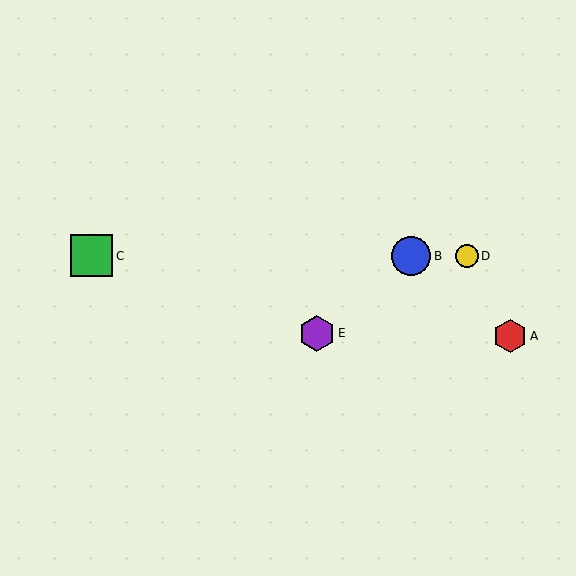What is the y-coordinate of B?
Object B is at y≈256.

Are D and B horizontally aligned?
Yes, both are at y≈256.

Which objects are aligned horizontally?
Objects B, C, D are aligned horizontally.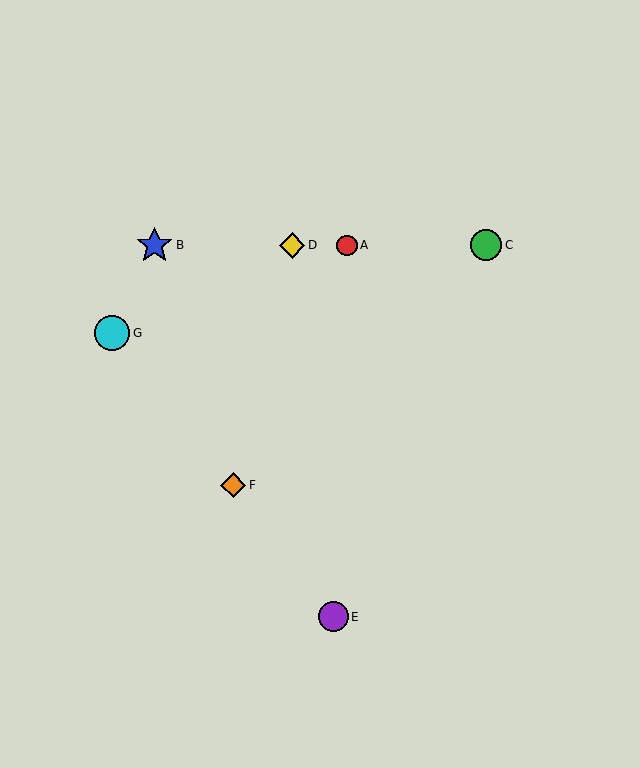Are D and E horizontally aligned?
No, D is at y≈245 and E is at y≈617.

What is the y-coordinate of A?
Object A is at y≈245.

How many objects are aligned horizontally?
4 objects (A, B, C, D) are aligned horizontally.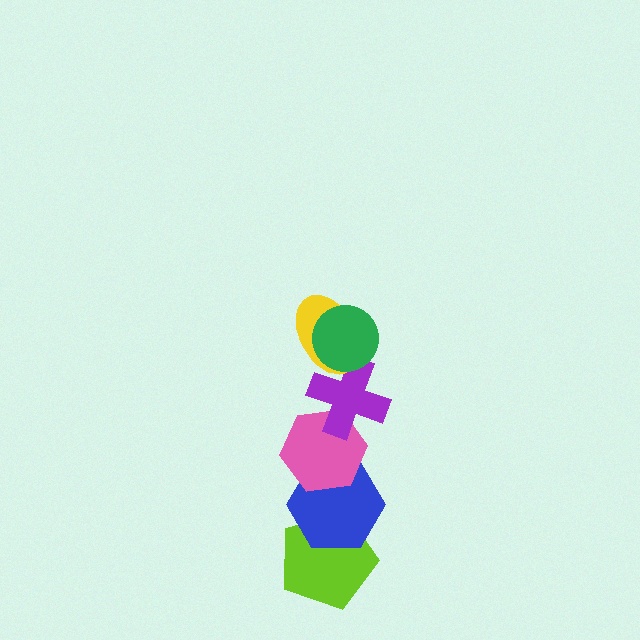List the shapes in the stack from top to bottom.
From top to bottom: the green circle, the yellow ellipse, the purple cross, the pink hexagon, the blue hexagon, the lime pentagon.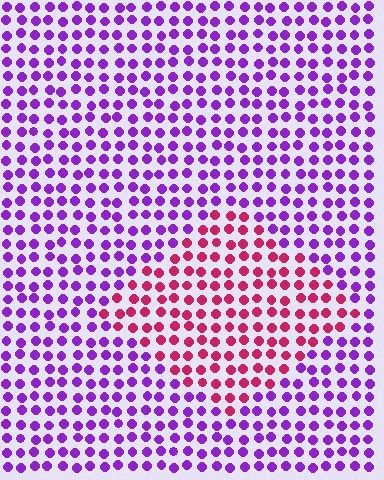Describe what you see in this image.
The image is filled with small purple elements in a uniform arrangement. A diamond-shaped region is visible where the elements are tinted to a slightly different hue, forming a subtle color boundary.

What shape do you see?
I see a diamond.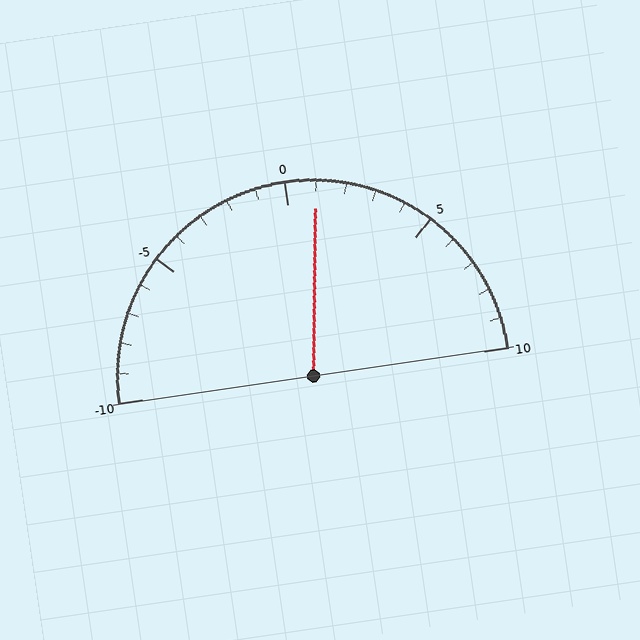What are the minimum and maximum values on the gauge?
The gauge ranges from -10 to 10.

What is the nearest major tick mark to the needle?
The nearest major tick mark is 0.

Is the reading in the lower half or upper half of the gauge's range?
The reading is in the upper half of the range (-10 to 10).